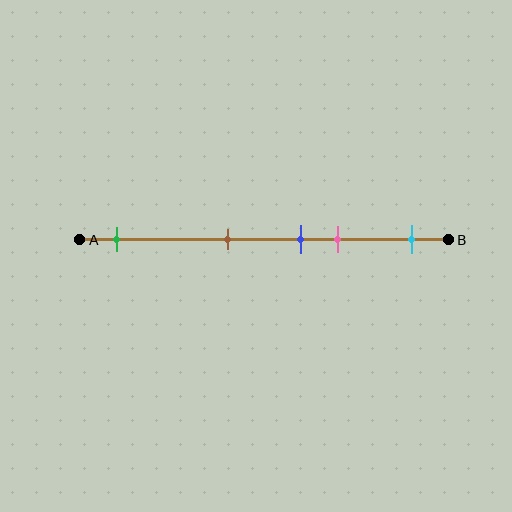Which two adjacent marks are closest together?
The blue and pink marks are the closest adjacent pair.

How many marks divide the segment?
There are 5 marks dividing the segment.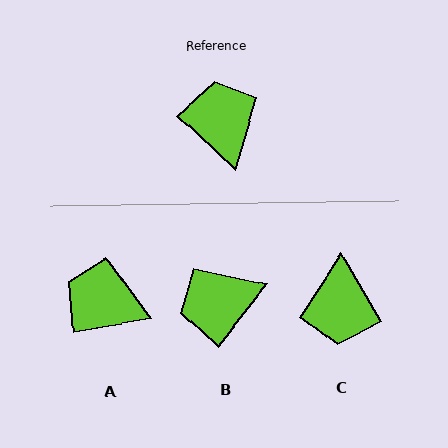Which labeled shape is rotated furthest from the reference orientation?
C, about 164 degrees away.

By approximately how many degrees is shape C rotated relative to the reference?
Approximately 164 degrees counter-clockwise.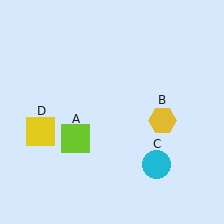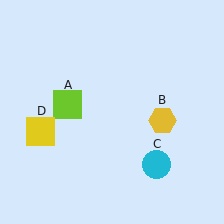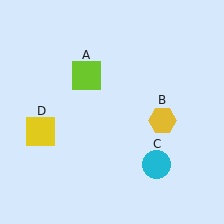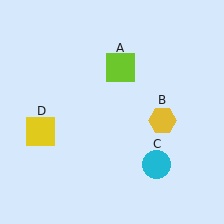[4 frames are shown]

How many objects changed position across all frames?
1 object changed position: lime square (object A).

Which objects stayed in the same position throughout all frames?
Yellow hexagon (object B) and cyan circle (object C) and yellow square (object D) remained stationary.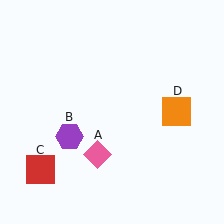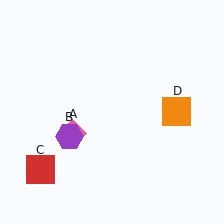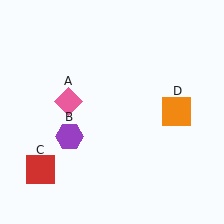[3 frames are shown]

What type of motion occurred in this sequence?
The pink diamond (object A) rotated clockwise around the center of the scene.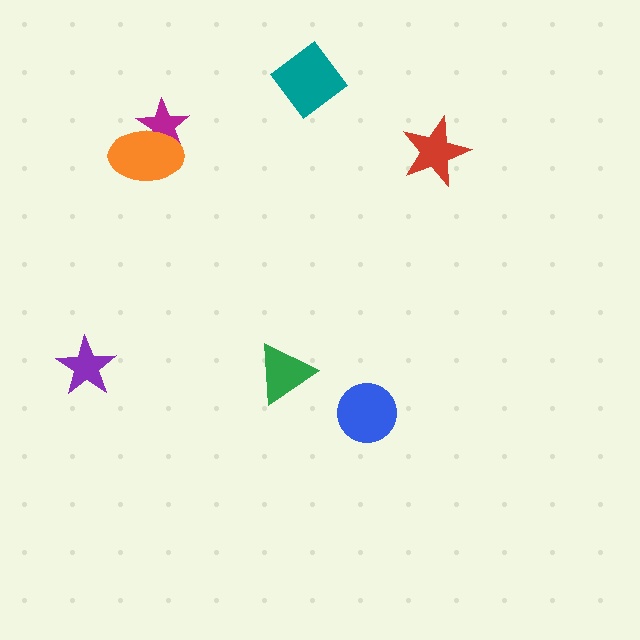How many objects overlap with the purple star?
0 objects overlap with the purple star.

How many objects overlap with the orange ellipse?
1 object overlaps with the orange ellipse.